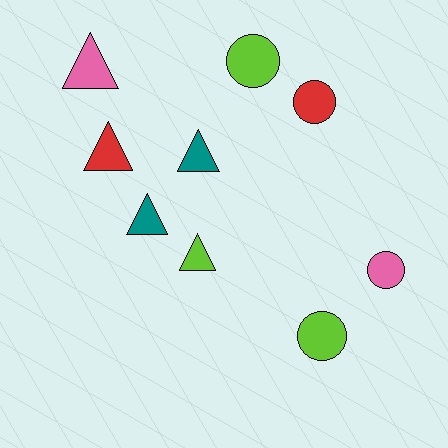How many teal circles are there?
There are no teal circles.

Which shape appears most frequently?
Triangle, with 5 objects.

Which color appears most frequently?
Lime, with 3 objects.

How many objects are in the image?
There are 9 objects.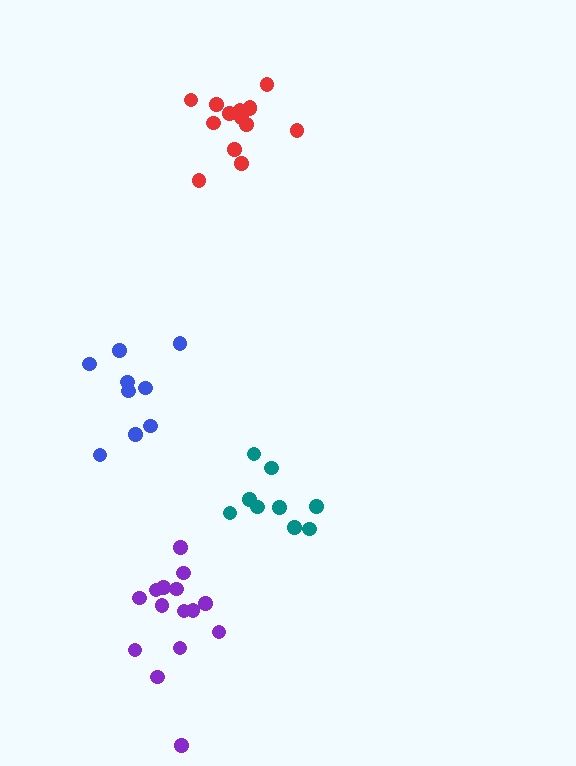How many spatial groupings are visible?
There are 4 spatial groupings.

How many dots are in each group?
Group 1: 15 dots, Group 2: 9 dots, Group 3: 14 dots, Group 4: 9 dots (47 total).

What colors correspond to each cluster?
The clusters are colored: purple, teal, red, blue.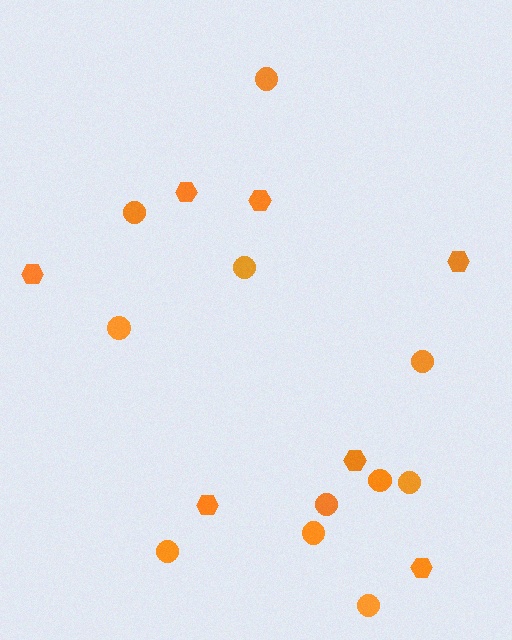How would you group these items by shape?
There are 2 groups: one group of hexagons (7) and one group of circles (11).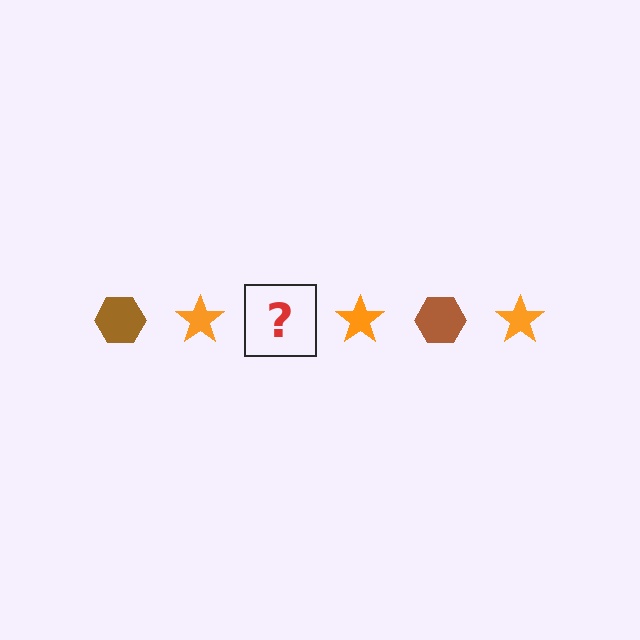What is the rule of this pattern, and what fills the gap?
The rule is that the pattern alternates between brown hexagon and orange star. The gap should be filled with a brown hexagon.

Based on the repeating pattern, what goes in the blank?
The blank should be a brown hexagon.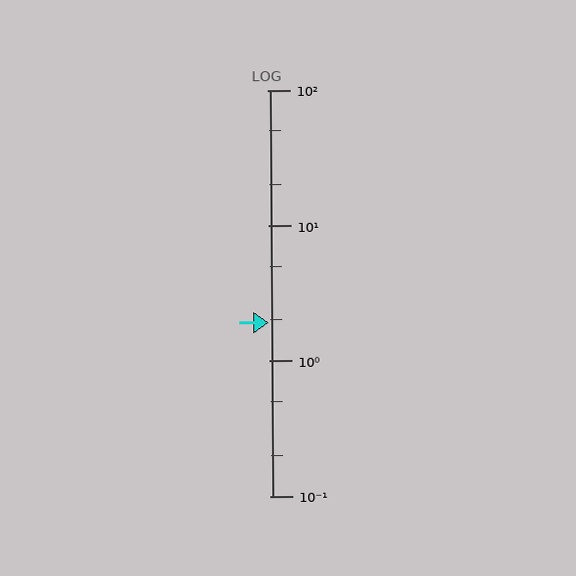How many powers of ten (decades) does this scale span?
The scale spans 3 decades, from 0.1 to 100.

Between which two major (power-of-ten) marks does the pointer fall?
The pointer is between 1 and 10.